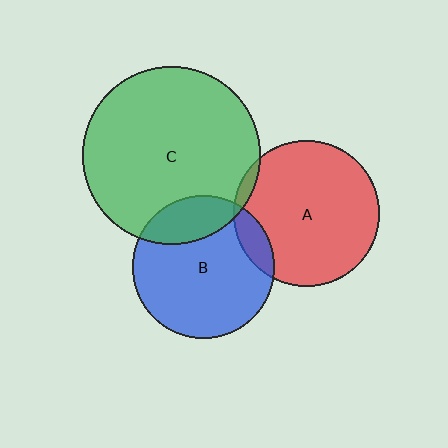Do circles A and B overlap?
Yes.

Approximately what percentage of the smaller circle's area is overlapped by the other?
Approximately 10%.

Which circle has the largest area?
Circle C (green).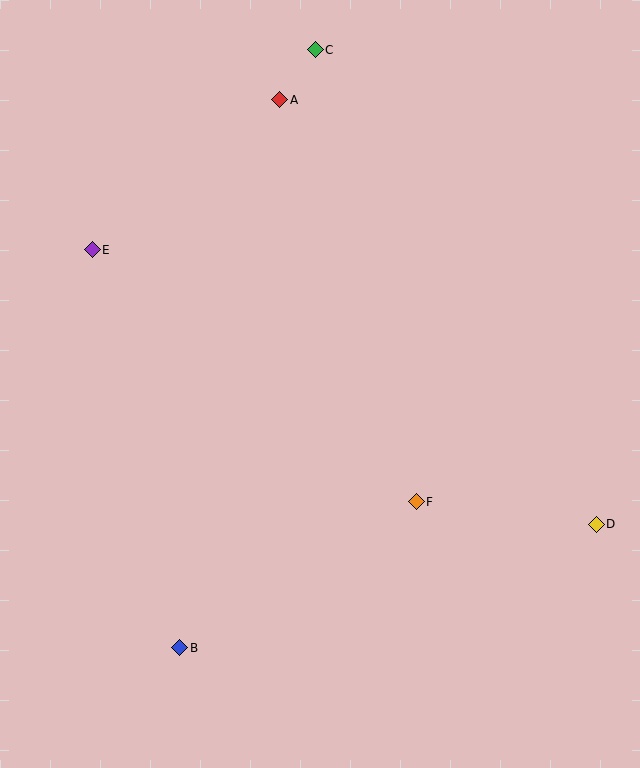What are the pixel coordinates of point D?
Point D is at (596, 524).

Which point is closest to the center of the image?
Point F at (416, 502) is closest to the center.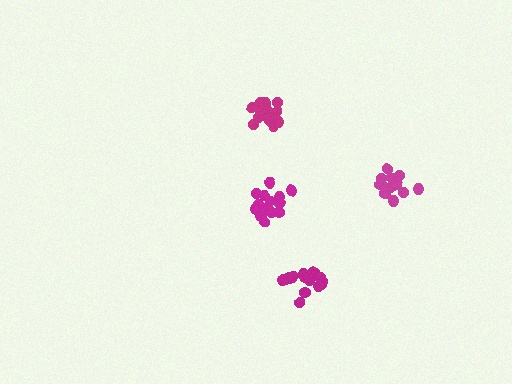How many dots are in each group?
Group 1: 17 dots, Group 2: 14 dots, Group 3: 19 dots, Group 4: 14 dots (64 total).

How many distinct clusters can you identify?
There are 4 distinct clusters.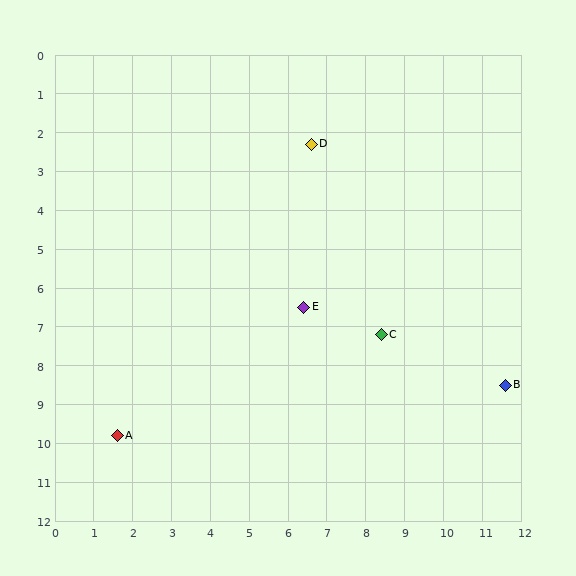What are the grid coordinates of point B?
Point B is at approximately (11.6, 8.5).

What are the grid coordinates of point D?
Point D is at approximately (6.6, 2.3).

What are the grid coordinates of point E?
Point E is at approximately (6.4, 6.5).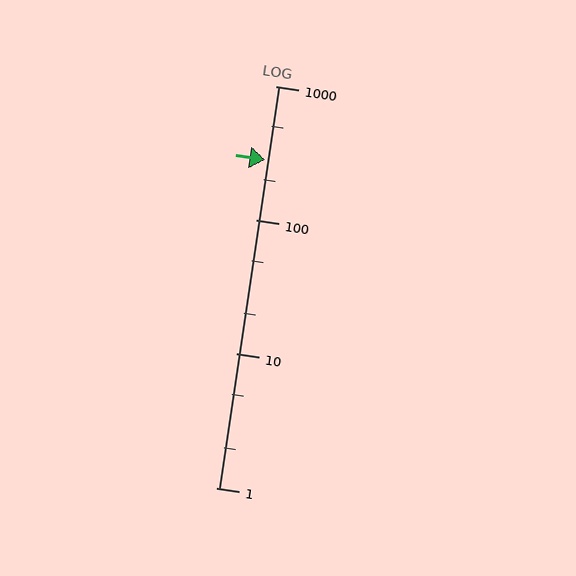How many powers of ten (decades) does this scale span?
The scale spans 3 decades, from 1 to 1000.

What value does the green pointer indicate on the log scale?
The pointer indicates approximately 280.